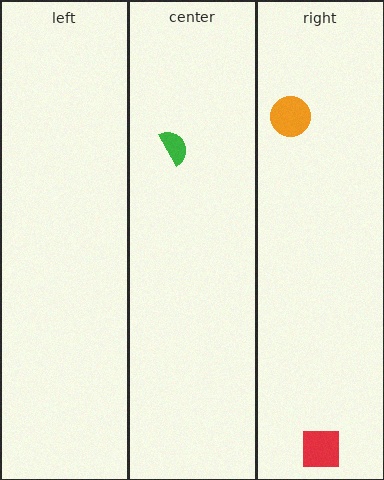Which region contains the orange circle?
The right region.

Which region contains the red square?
The right region.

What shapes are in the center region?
The green semicircle.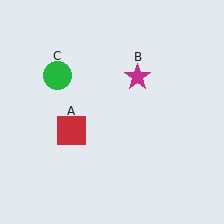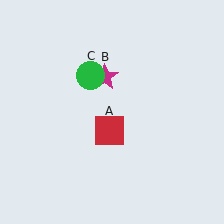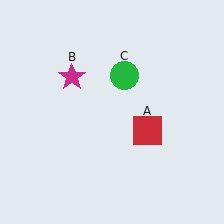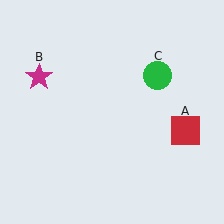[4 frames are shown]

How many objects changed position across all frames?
3 objects changed position: red square (object A), magenta star (object B), green circle (object C).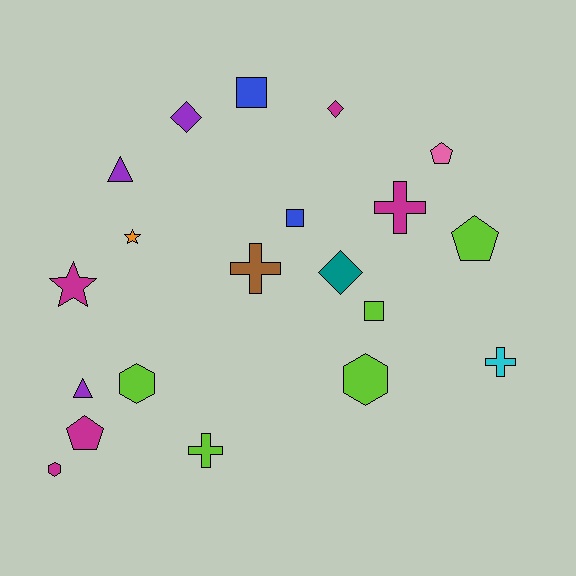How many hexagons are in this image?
There are 3 hexagons.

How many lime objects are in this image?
There are 5 lime objects.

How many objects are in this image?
There are 20 objects.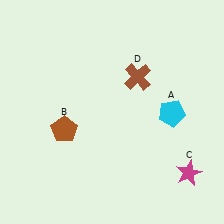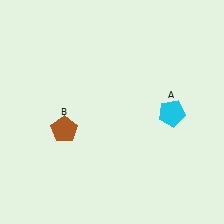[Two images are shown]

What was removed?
The magenta star (C), the brown cross (D) were removed in Image 2.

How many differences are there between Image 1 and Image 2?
There are 2 differences between the two images.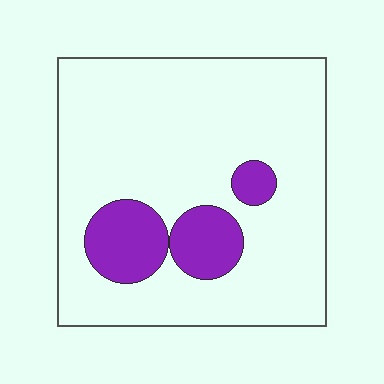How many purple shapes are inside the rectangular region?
3.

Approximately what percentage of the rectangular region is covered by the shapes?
Approximately 15%.